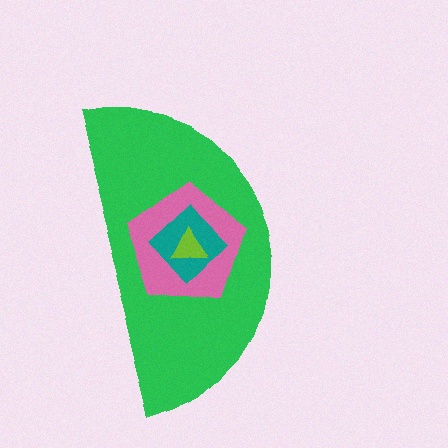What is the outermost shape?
The green semicircle.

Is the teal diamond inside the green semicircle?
Yes.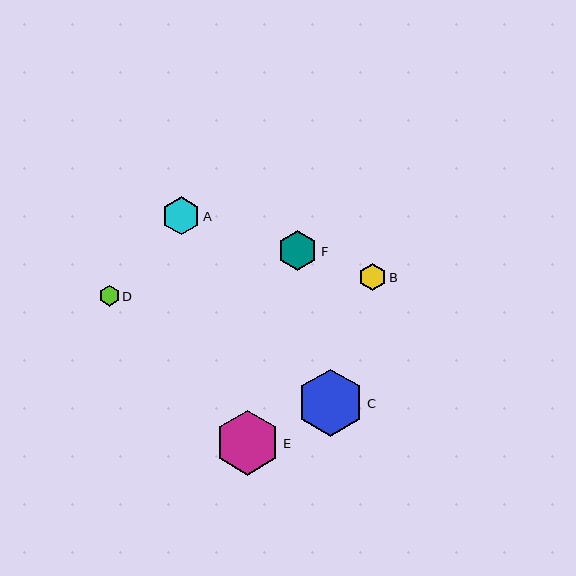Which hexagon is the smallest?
Hexagon D is the smallest with a size of approximately 20 pixels.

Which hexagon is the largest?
Hexagon C is the largest with a size of approximately 67 pixels.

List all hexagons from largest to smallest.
From largest to smallest: C, E, F, A, B, D.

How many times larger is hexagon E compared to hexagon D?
Hexagon E is approximately 3.2 times the size of hexagon D.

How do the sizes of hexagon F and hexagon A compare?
Hexagon F and hexagon A are approximately the same size.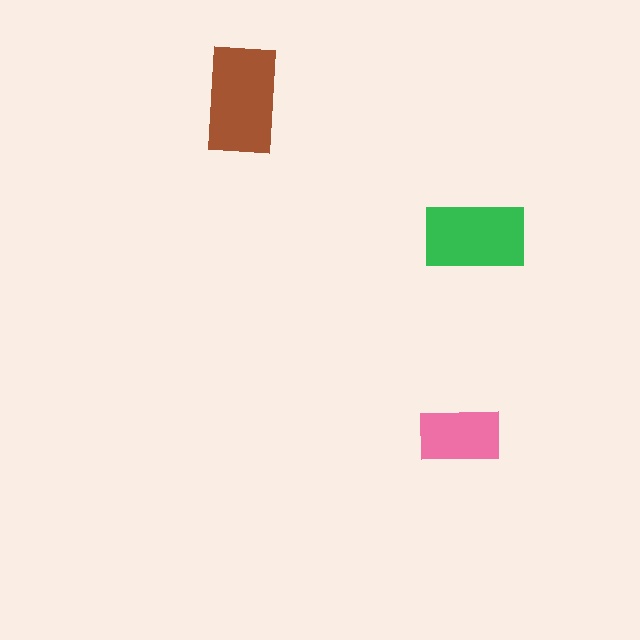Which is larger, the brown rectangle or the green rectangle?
The brown one.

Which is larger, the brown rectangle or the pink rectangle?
The brown one.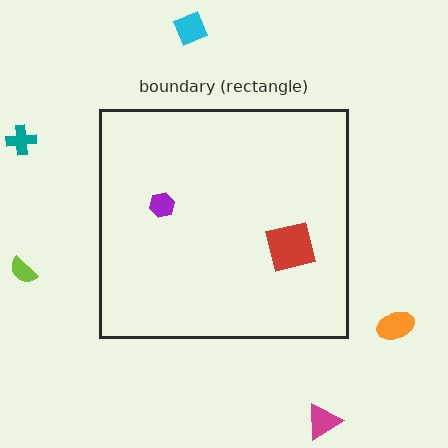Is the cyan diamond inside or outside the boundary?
Outside.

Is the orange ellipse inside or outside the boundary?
Outside.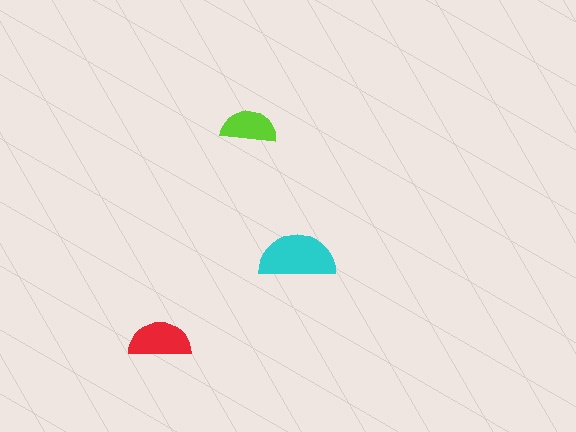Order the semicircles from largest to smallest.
the cyan one, the red one, the lime one.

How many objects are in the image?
There are 3 objects in the image.